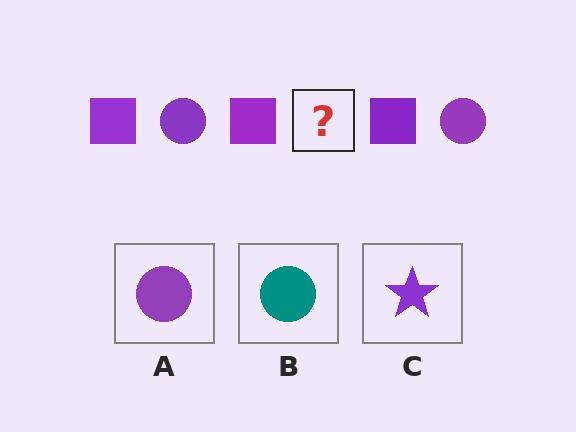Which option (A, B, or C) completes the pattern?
A.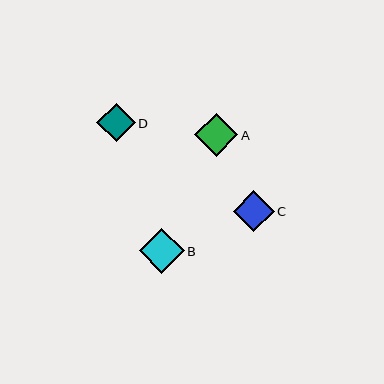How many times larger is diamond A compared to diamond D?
Diamond A is approximately 1.1 times the size of diamond D.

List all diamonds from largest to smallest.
From largest to smallest: B, A, C, D.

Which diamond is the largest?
Diamond B is the largest with a size of approximately 44 pixels.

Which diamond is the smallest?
Diamond D is the smallest with a size of approximately 38 pixels.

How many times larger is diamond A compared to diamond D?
Diamond A is approximately 1.1 times the size of diamond D.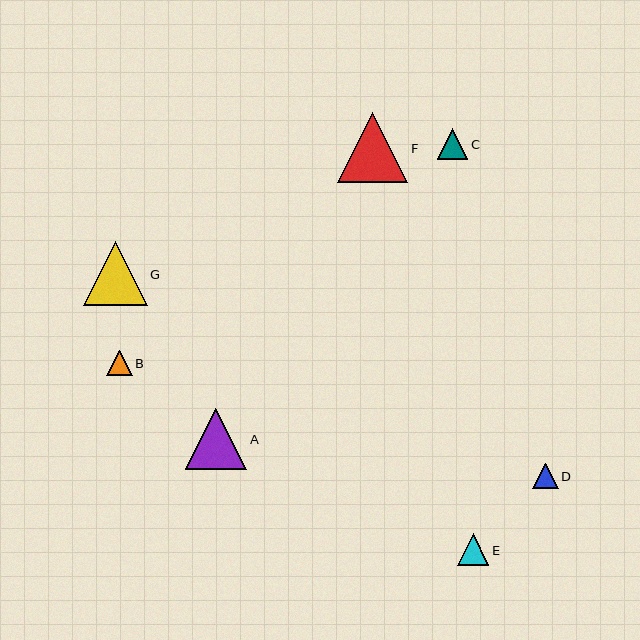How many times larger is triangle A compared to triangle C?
Triangle A is approximately 2.0 times the size of triangle C.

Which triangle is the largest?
Triangle F is the largest with a size of approximately 70 pixels.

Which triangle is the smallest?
Triangle D is the smallest with a size of approximately 25 pixels.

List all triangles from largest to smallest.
From largest to smallest: F, G, A, E, C, B, D.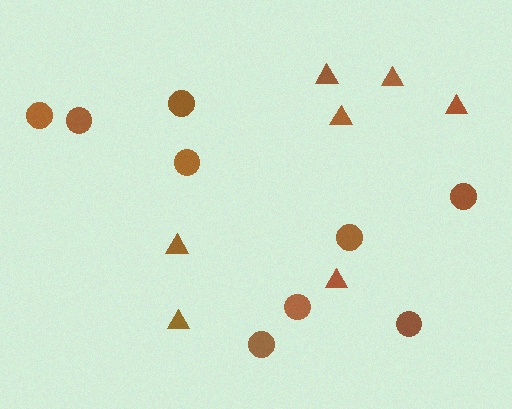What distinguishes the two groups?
There are 2 groups: one group of triangles (7) and one group of circles (9).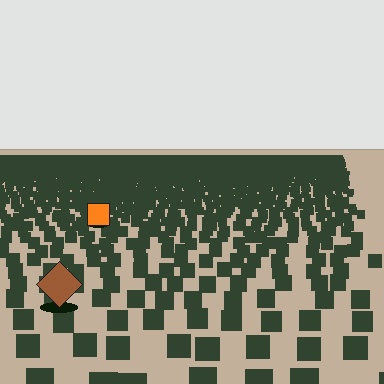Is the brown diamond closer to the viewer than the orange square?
Yes. The brown diamond is closer — you can tell from the texture gradient: the ground texture is coarser near it.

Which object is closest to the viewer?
The brown diamond is closest. The texture marks near it are larger and more spread out.